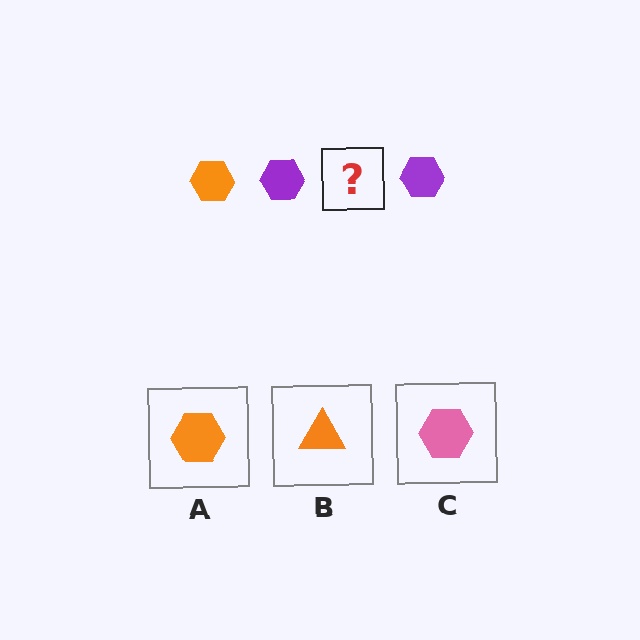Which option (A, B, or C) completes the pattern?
A.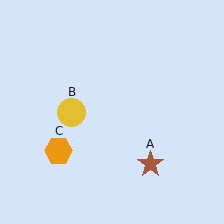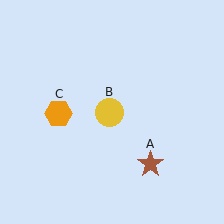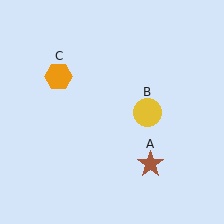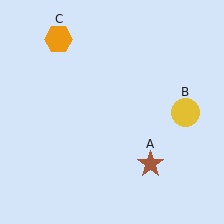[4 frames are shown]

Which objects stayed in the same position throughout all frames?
Brown star (object A) remained stationary.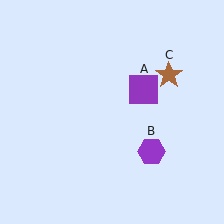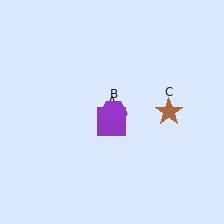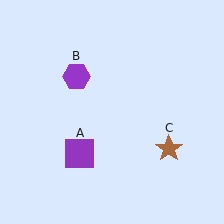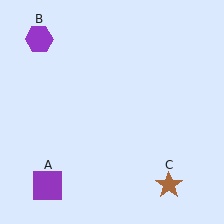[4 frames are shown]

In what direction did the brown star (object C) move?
The brown star (object C) moved down.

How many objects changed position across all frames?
3 objects changed position: purple square (object A), purple hexagon (object B), brown star (object C).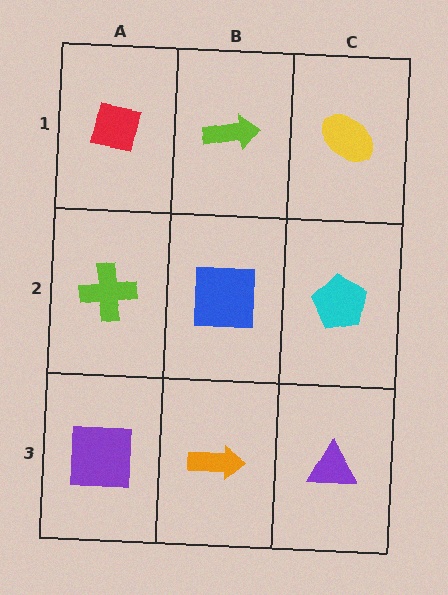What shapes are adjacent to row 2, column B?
A lime arrow (row 1, column B), an orange arrow (row 3, column B), a lime cross (row 2, column A), a cyan pentagon (row 2, column C).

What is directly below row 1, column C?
A cyan pentagon.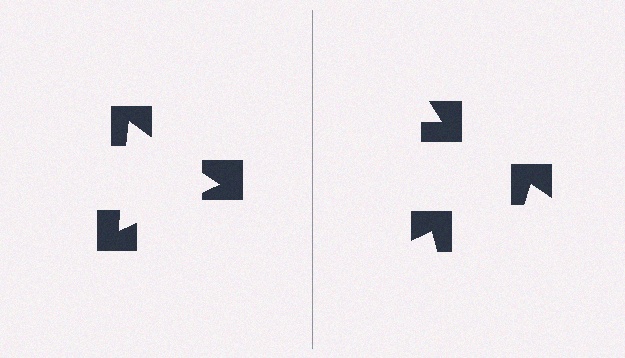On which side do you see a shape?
An illusory triangle appears on the left side. On the right side the wedge cuts are rotated, so no coherent shape forms.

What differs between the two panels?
The notched squares are positioned identically on both sides; only the wedge orientations differ. On the left they align to a triangle; on the right they are misaligned.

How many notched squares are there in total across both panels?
6 — 3 on each side.